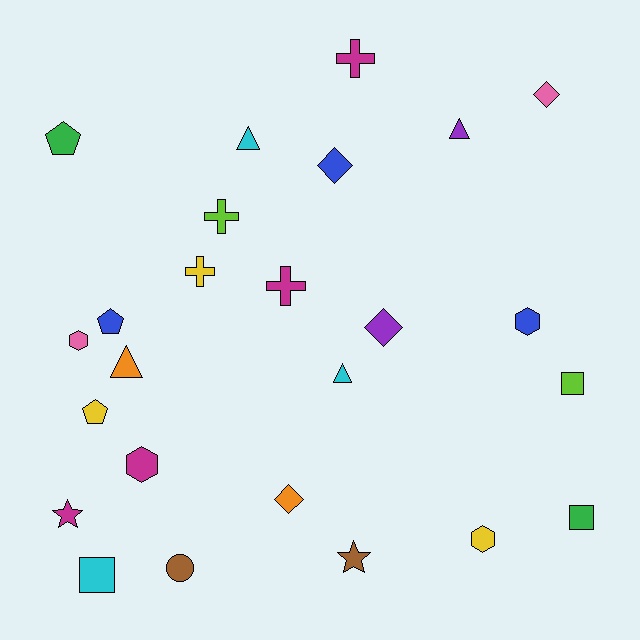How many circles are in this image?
There is 1 circle.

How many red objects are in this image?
There are no red objects.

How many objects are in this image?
There are 25 objects.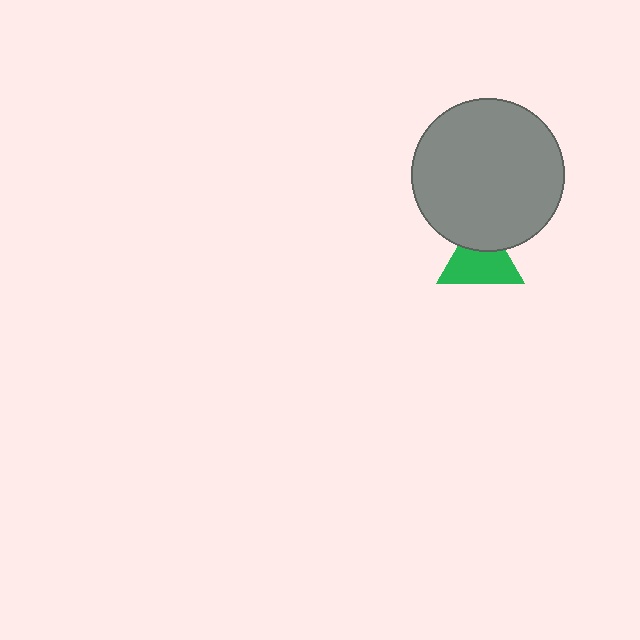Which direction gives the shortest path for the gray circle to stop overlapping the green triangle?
Moving up gives the shortest separation.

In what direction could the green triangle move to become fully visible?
The green triangle could move down. That would shift it out from behind the gray circle entirely.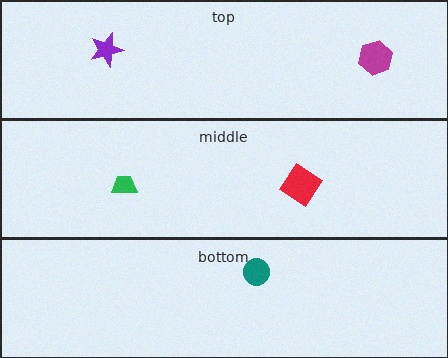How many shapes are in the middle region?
2.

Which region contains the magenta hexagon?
The top region.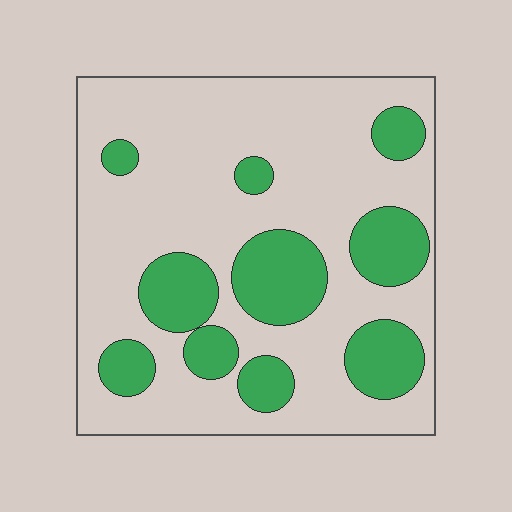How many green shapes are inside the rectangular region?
10.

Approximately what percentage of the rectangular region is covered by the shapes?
Approximately 25%.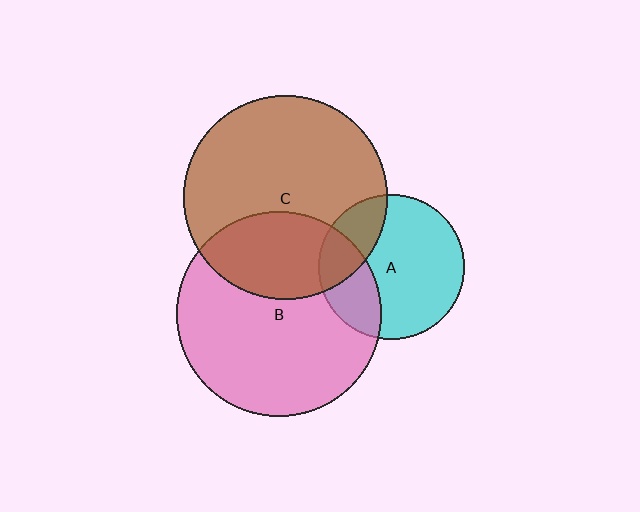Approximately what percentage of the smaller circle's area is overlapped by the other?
Approximately 25%.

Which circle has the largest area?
Circle B (pink).